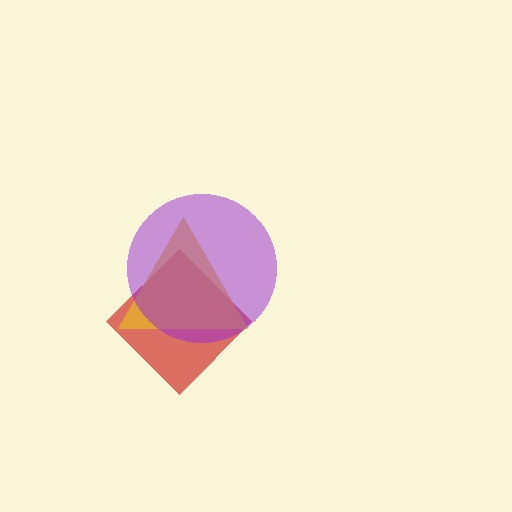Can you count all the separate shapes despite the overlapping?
Yes, there are 3 separate shapes.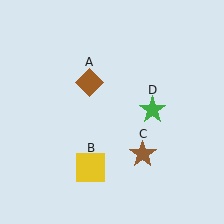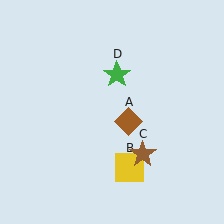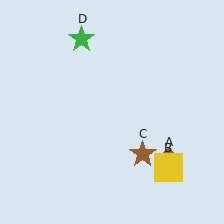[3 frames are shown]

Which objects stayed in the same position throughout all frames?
Brown star (object C) remained stationary.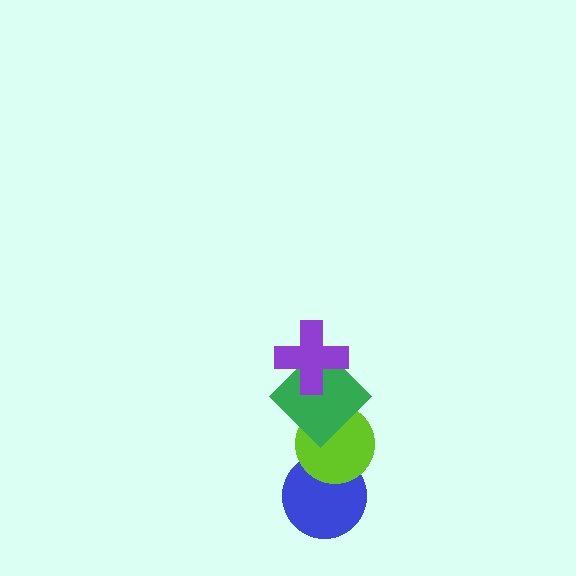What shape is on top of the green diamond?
The purple cross is on top of the green diamond.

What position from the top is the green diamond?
The green diamond is 2nd from the top.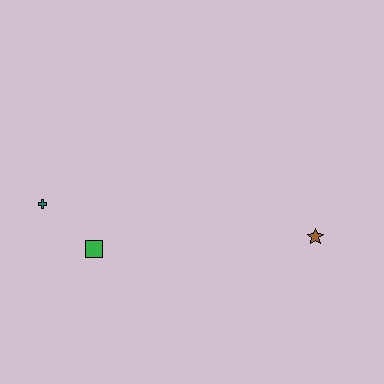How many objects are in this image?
There are 3 objects.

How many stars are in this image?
There is 1 star.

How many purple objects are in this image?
There are no purple objects.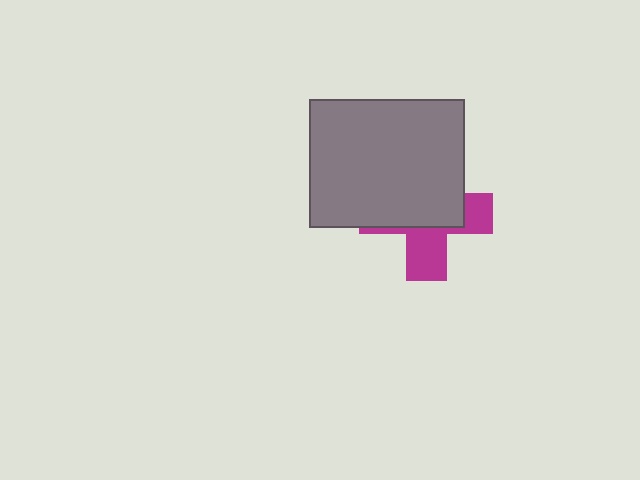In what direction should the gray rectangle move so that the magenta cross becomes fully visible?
The gray rectangle should move up. That is the shortest direction to clear the overlap and leave the magenta cross fully visible.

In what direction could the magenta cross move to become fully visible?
The magenta cross could move down. That would shift it out from behind the gray rectangle entirely.